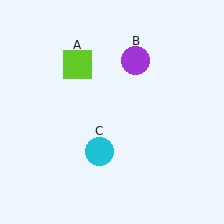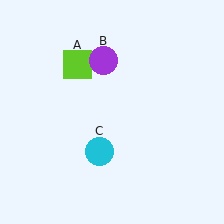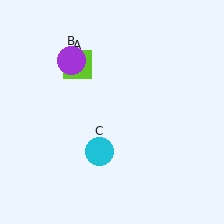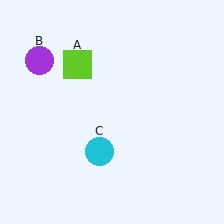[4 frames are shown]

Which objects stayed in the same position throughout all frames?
Lime square (object A) and cyan circle (object C) remained stationary.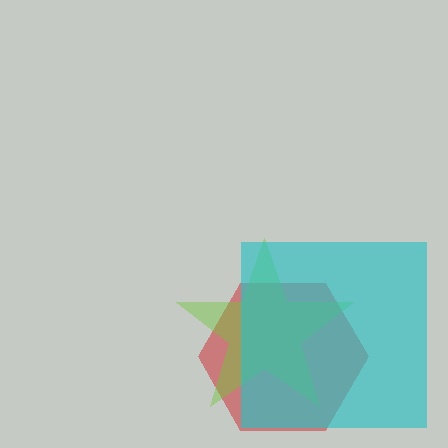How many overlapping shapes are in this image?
There are 3 overlapping shapes in the image.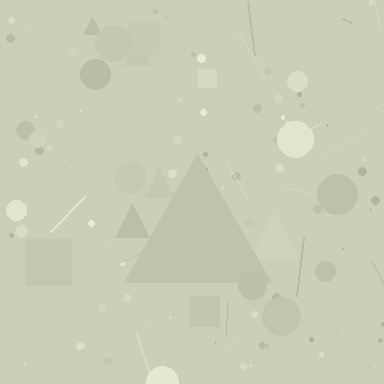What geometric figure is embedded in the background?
A triangle is embedded in the background.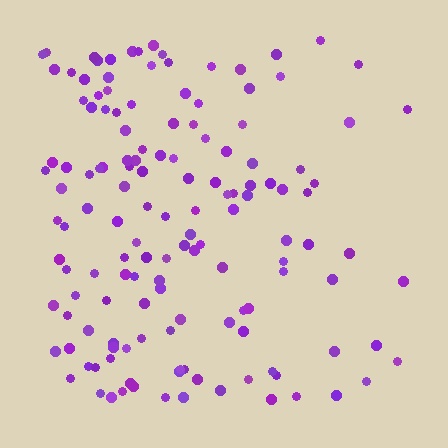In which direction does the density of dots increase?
From right to left, with the left side densest.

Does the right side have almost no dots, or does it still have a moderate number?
Still a moderate number, just noticeably fewer than the left.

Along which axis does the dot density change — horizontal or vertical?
Horizontal.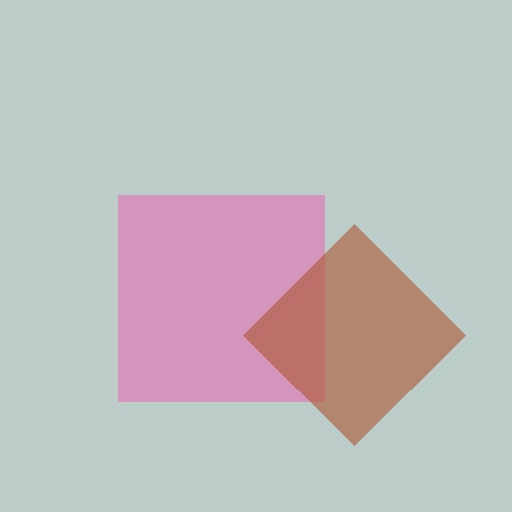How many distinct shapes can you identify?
There are 2 distinct shapes: a pink square, a brown diamond.